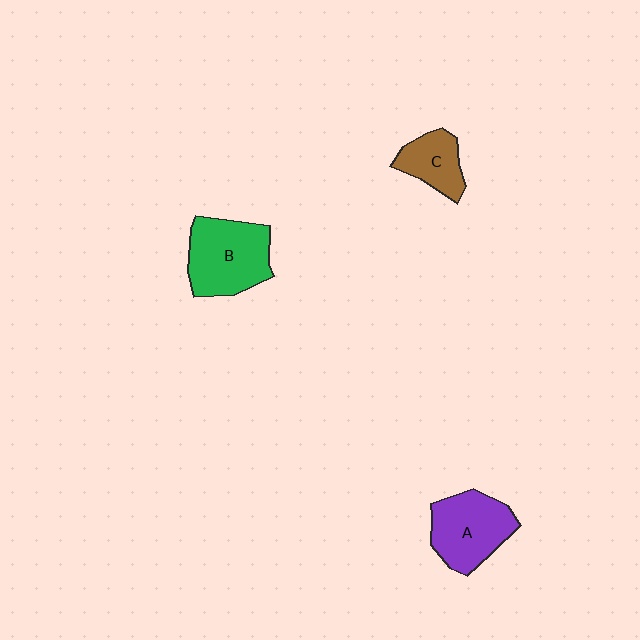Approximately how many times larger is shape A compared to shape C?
Approximately 1.6 times.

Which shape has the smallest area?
Shape C (brown).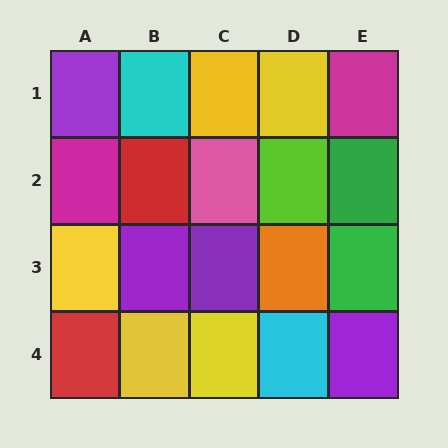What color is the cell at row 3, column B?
Purple.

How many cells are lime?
1 cell is lime.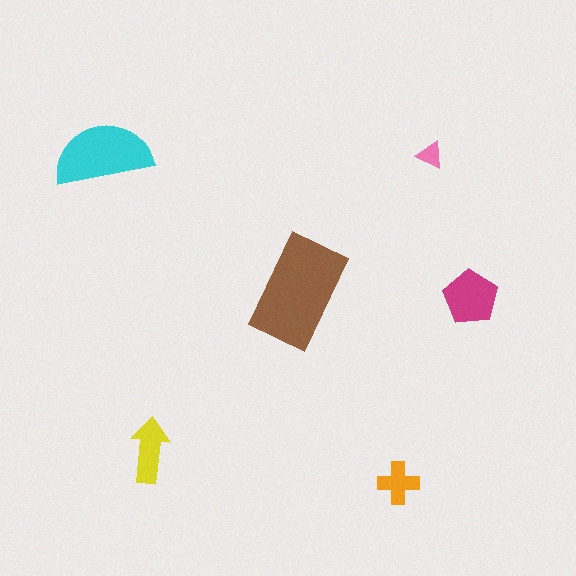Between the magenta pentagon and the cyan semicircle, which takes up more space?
The cyan semicircle.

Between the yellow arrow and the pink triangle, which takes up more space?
The yellow arrow.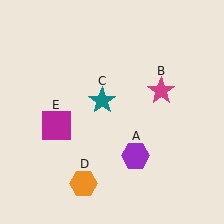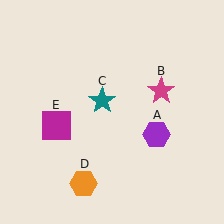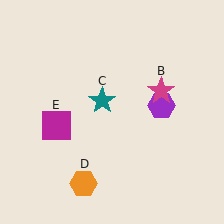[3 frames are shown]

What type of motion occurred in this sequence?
The purple hexagon (object A) rotated counterclockwise around the center of the scene.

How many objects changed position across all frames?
1 object changed position: purple hexagon (object A).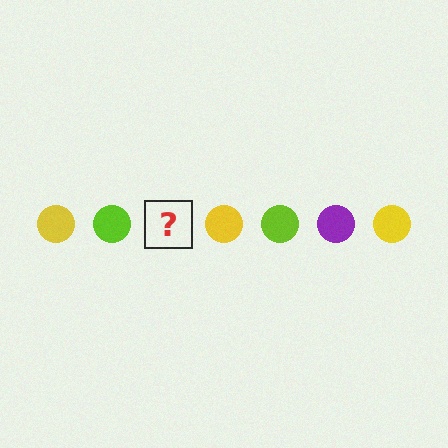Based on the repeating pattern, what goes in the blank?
The blank should be a purple circle.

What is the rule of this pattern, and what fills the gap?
The rule is that the pattern cycles through yellow, lime, purple circles. The gap should be filled with a purple circle.